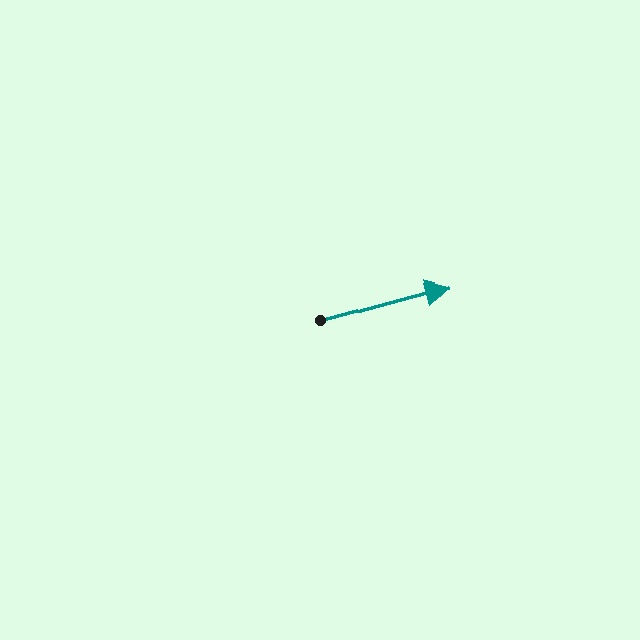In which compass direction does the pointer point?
East.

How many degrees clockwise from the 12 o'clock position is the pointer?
Approximately 75 degrees.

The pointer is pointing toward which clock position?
Roughly 3 o'clock.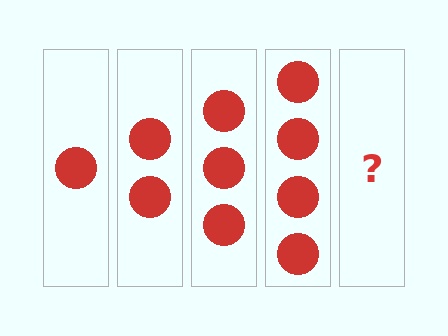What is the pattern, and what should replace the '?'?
The pattern is that each step adds one more circle. The '?' should be 5 circles.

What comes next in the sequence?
The next element should be 5 circles.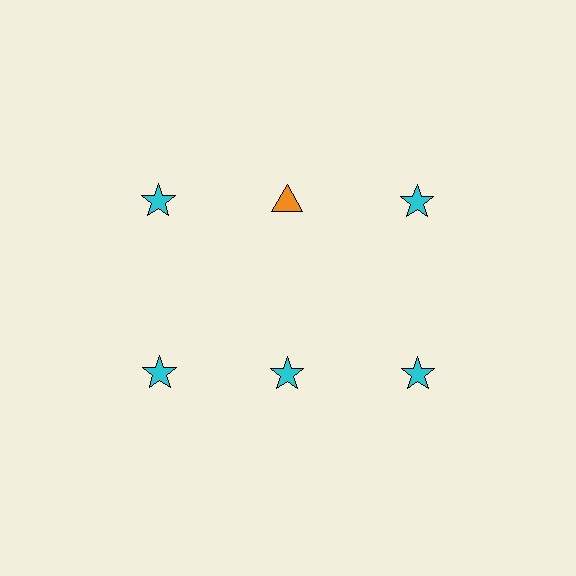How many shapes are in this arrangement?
There are 6 shapes arranged in a grid pattern.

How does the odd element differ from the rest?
It differs in both color (orange instead of cyan) and shape (triangle instead of star).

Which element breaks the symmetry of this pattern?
The orange triangle in the top row, second from left column breaks the symmetry. All other shapes are cyan stars.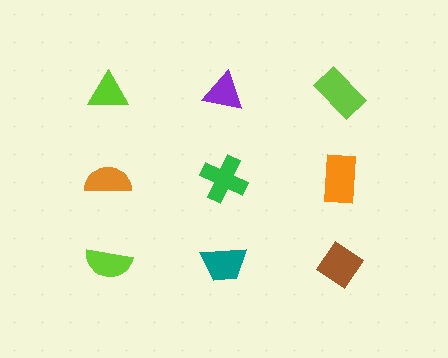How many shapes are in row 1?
3 shapes.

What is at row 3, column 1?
A lime semicircle.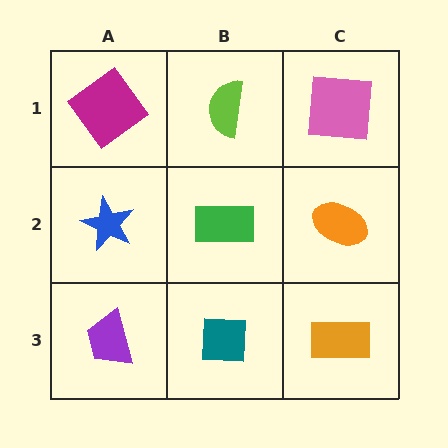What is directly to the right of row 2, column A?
A green rectangle.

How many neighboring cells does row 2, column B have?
4.